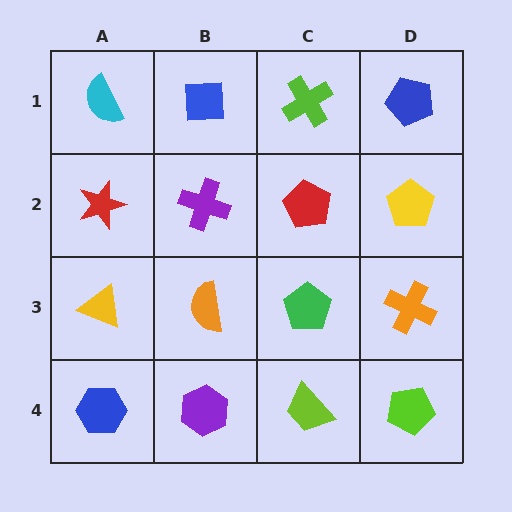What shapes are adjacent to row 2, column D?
A blue pentagon (row 1, column D), an orange cross (row 3, column D), a red pentagon (row 2, column C).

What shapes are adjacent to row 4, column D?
An orange cross (row 3, column D), a lime trapezoid (row 4, column C).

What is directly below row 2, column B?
An orange semicircle.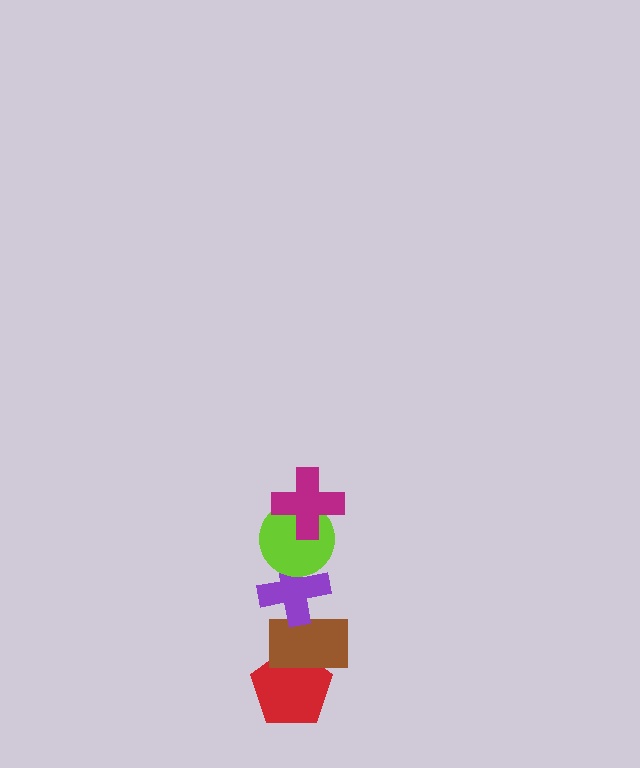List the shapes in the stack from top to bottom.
From top to bottom: the magenta cross, the lime circle, the purple cross, the brown rectangle, the red pentagon.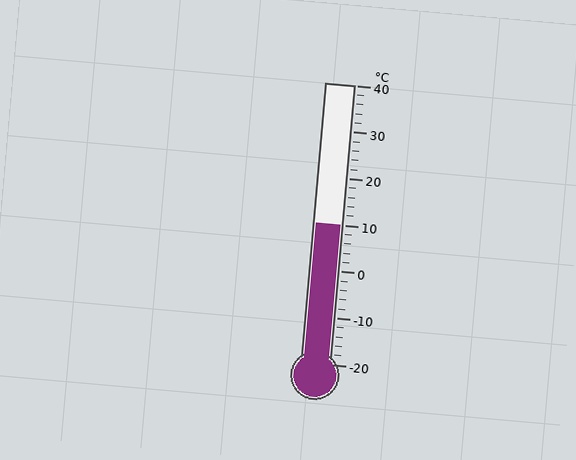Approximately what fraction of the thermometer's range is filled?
The thermometer is filled to approximately 50% of its range.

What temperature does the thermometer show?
The thermometer shows approximately 10°C.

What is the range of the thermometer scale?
The thermometer scale ranges from -20°C to 40°C.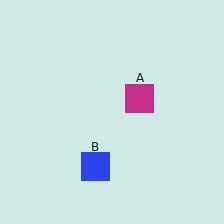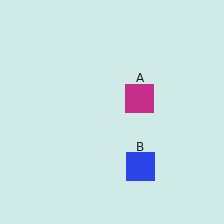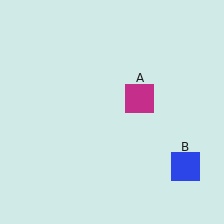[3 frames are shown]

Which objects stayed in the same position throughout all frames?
Magenta square (object A) remained stationary.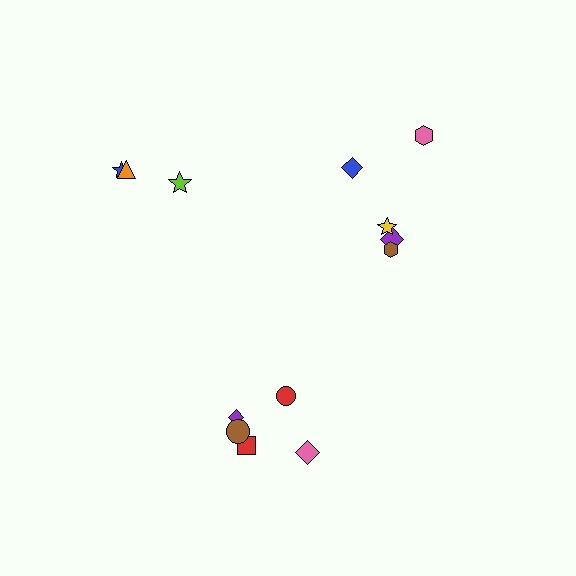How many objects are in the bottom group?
There are 5 objects.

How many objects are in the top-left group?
There are 3 objects.